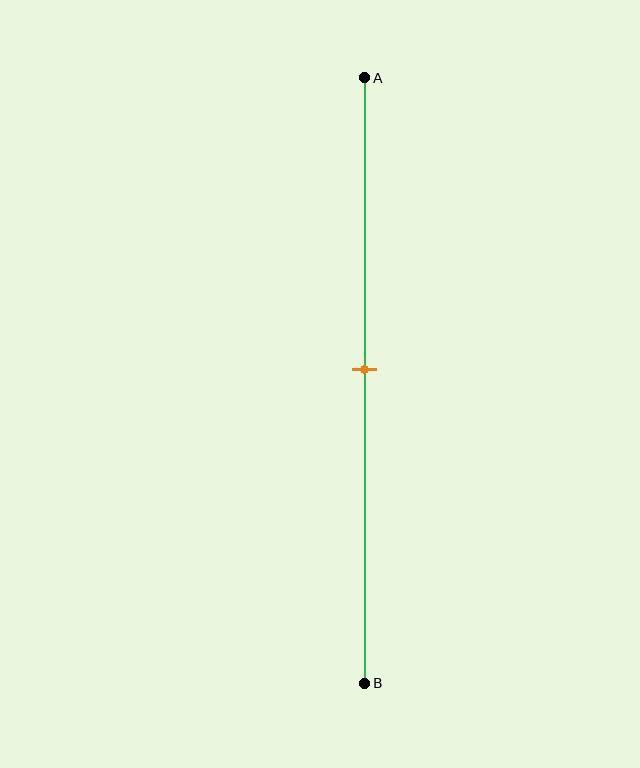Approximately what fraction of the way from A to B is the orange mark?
The orange mark is approximately 50% of the way from A to B.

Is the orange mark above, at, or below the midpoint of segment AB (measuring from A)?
The orange mark is approximately at the midpoint of segment AB.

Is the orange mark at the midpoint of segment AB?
Yes, the mark is approximately at the midpoint.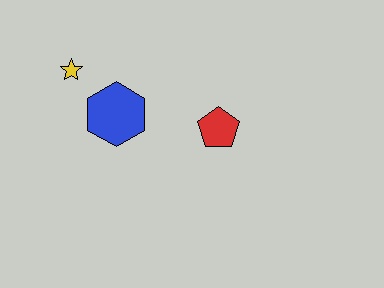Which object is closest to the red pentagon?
The blue hexagon is closest to the red pentagon.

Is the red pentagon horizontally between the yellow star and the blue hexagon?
No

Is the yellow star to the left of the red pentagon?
Yes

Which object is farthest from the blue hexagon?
The red pentagon is farthest from the blue hexagon.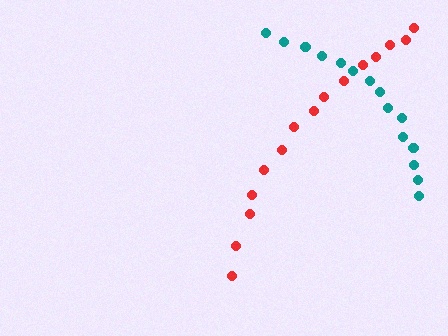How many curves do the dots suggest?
There are 2 distinct paths.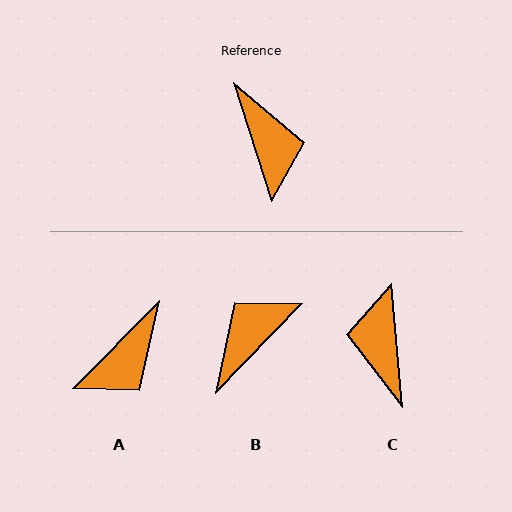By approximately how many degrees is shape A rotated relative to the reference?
Approximately 63 degrees clockwise.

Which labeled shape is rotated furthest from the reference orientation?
C, about 167 degrees away.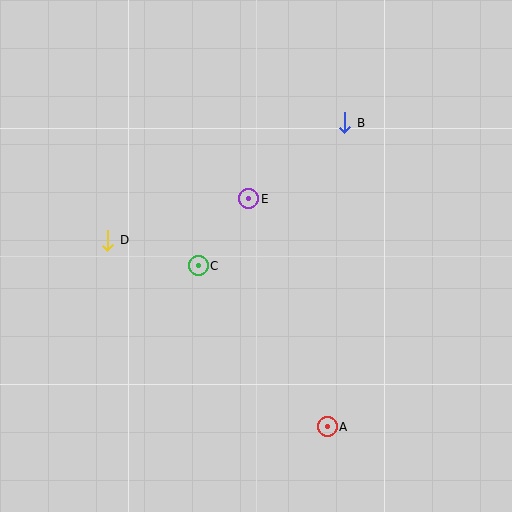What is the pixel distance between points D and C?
The distance between D and C is 94 pixels.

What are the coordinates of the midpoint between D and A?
The midpoint between D and A is at (217, 334).